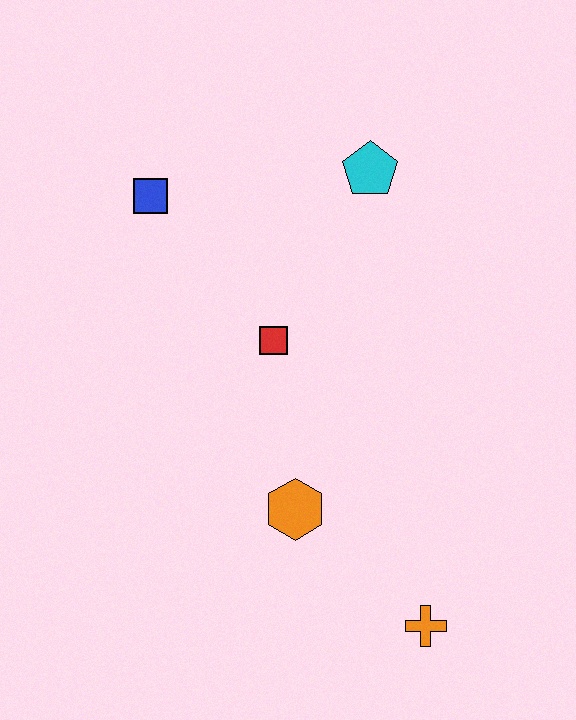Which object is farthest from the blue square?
The orange cross is farthest from the blue square.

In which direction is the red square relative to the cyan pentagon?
The red square is below the cyan pentagon.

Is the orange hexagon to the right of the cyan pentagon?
No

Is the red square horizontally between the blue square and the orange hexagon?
Yes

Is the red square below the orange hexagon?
No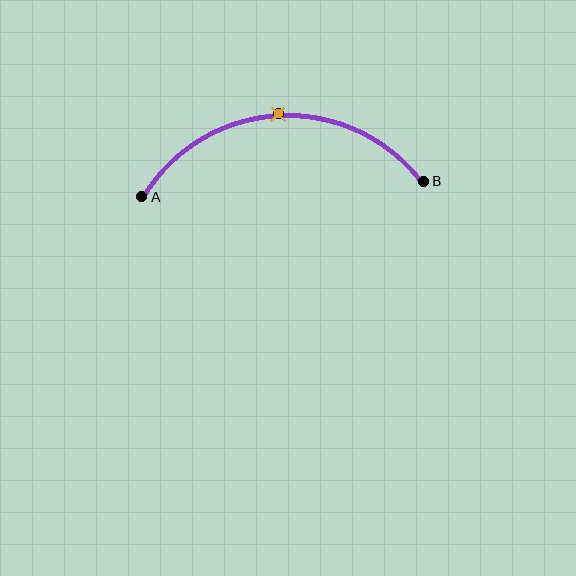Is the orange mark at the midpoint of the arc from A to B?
Yes. The orange mark lies on the arc at equal arc-length from both A and B — it is the arc midpoint.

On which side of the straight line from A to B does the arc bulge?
The arc bulges above the straight line connecting A and B.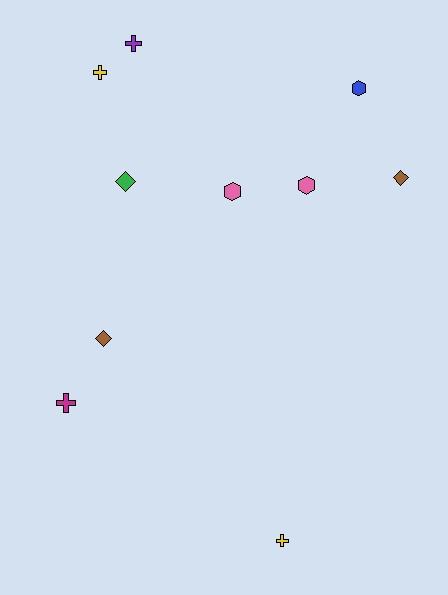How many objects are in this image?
There are 10 objects.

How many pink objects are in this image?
There are 2 pink objects.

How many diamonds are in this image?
There are 3 diamonds.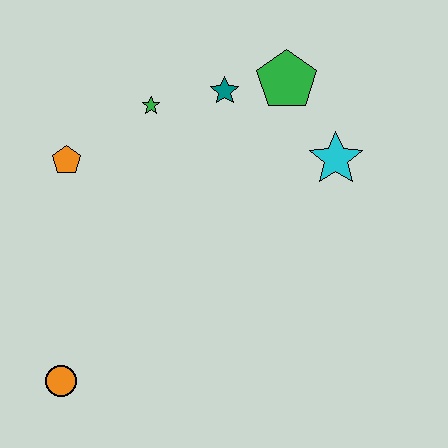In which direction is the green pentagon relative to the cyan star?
The green pentagon is above the cyan star.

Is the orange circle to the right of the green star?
No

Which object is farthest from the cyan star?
The orange circle is farthest from the cyan star.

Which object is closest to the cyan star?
The green pentagon is closest to the cyan star.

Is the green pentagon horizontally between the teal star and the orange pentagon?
No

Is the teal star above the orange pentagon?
Yes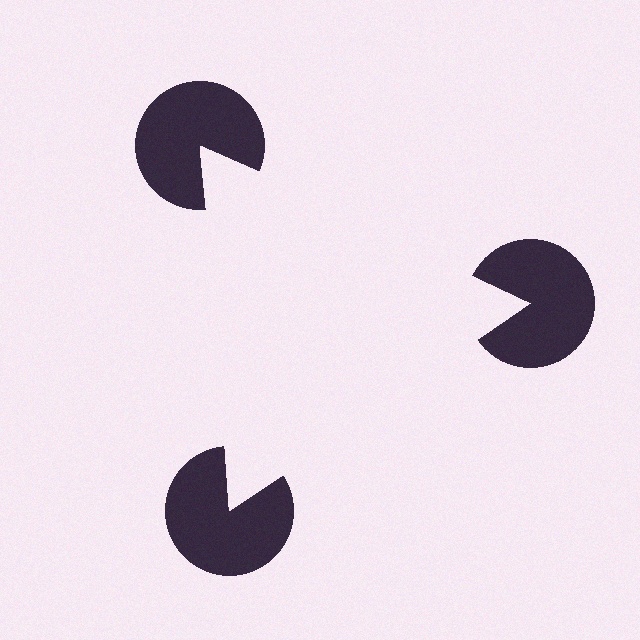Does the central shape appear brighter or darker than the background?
It typically appears slightly brighter than the background, even though no actual brightness change is drawn.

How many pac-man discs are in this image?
There are 3 — one at each vertex of the illusory triangle.